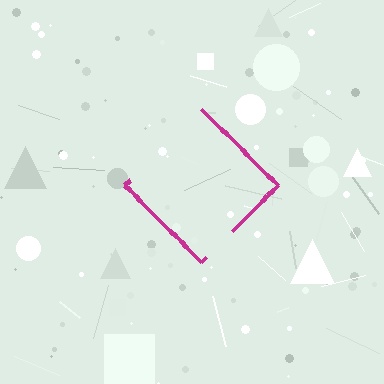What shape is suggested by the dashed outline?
The dashed outline suggests a diamond.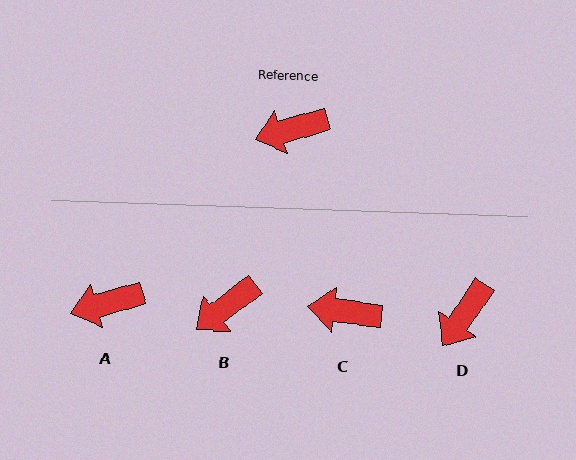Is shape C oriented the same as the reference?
No, it is off by about 24 degrees.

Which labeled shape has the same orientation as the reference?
A.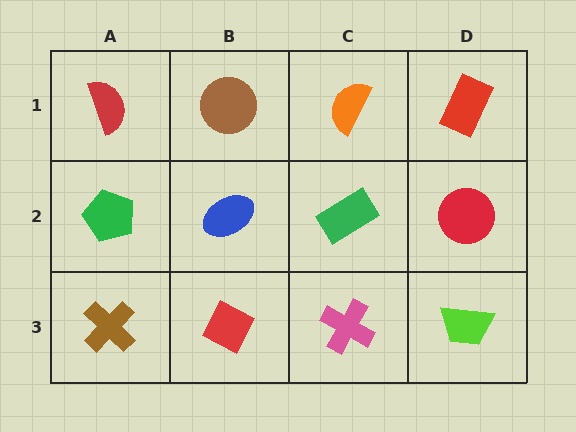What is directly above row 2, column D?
A red rectangle.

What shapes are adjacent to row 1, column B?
A blue ellipse (row 2, column B), a red semicircle (row 1, column A), an orange semicircle (row 1, column C).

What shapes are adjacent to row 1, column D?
A red circle (row 2, column D), an orange semicircle (row 1, column C).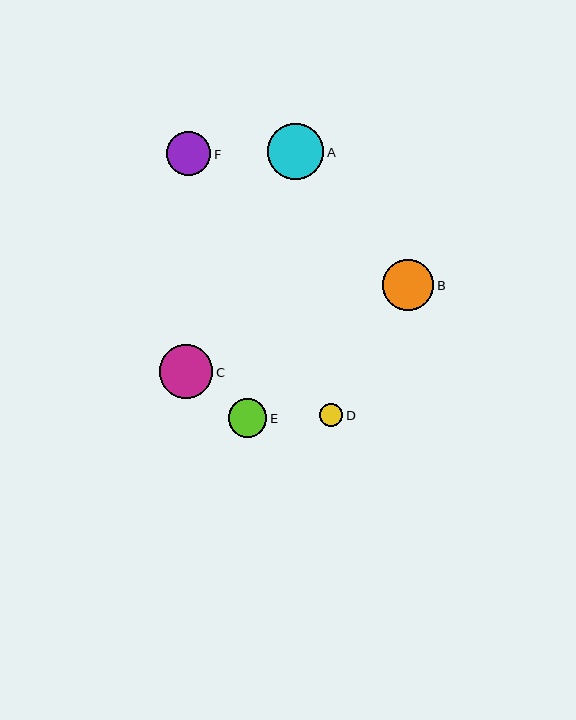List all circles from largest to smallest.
From largest to smallest: A, C, B, F, E, D.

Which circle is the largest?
Circle A is the largest with a size of approximately 56 pixels.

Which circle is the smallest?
Circle D is the smallest with a size of approximately 23 pixels.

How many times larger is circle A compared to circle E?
Circle A is approximately 1.5 times the size of circle E.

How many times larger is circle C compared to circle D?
Circle C is approximately 2.3 times the size of circle D.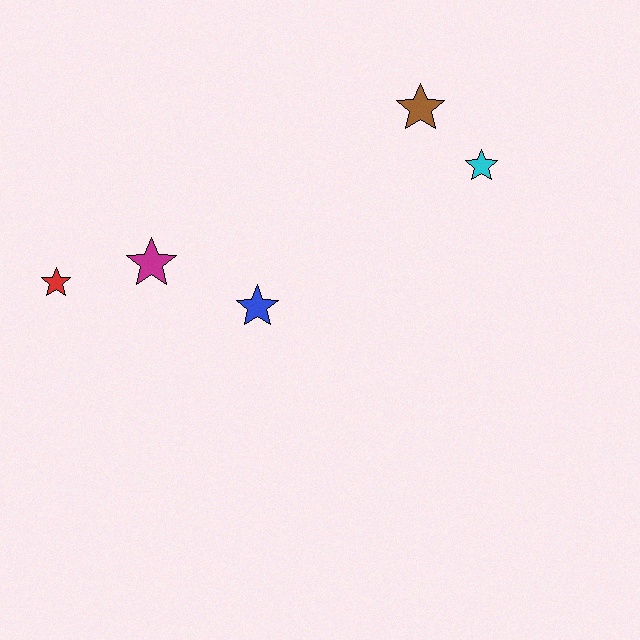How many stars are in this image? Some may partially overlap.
There are 5 stars.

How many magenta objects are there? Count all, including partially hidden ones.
There is 1 magenta object.